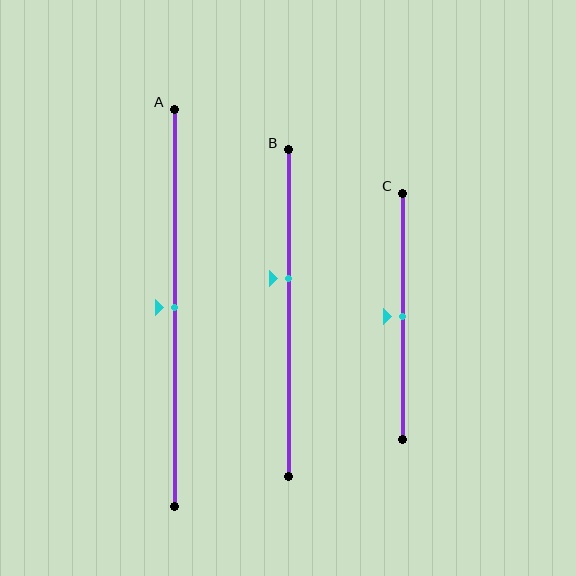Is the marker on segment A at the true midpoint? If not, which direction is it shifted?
Yes, the marker on segment A is at the true midpoint.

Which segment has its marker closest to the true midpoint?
Segment A has its marker closest to the true midpoint.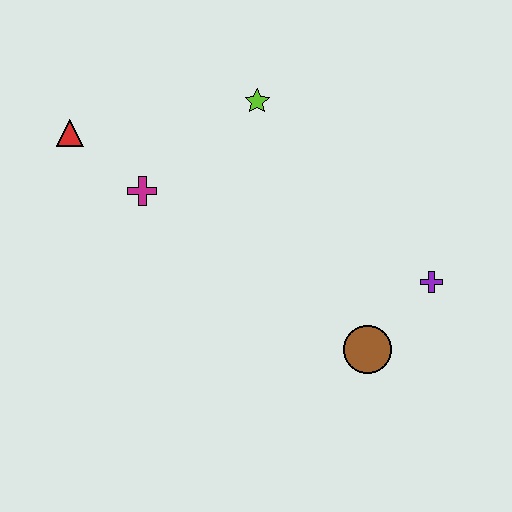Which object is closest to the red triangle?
The magenta cross is closest to the red triangle.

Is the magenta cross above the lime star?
No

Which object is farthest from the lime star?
The brown circle is farthest from the lime star.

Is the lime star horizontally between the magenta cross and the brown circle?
Yes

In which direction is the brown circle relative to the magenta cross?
The brown circle is to the right of the magenta cross.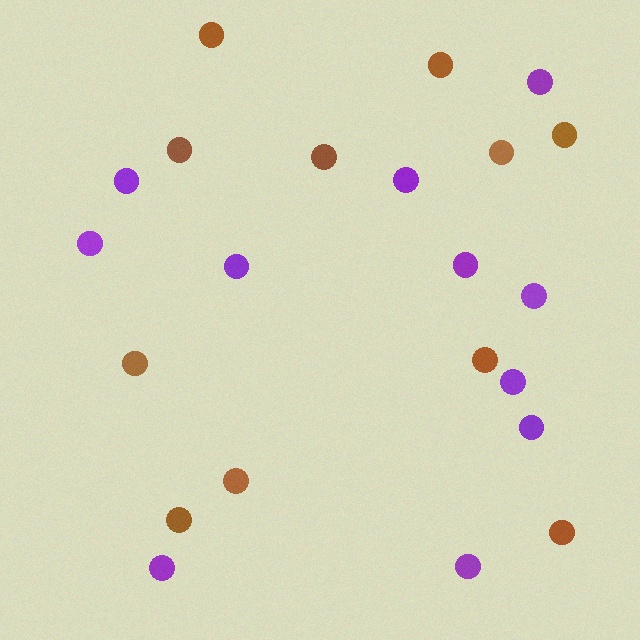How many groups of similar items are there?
There are 2 groups: one group of brown circles (11) and one group of purple circles (11).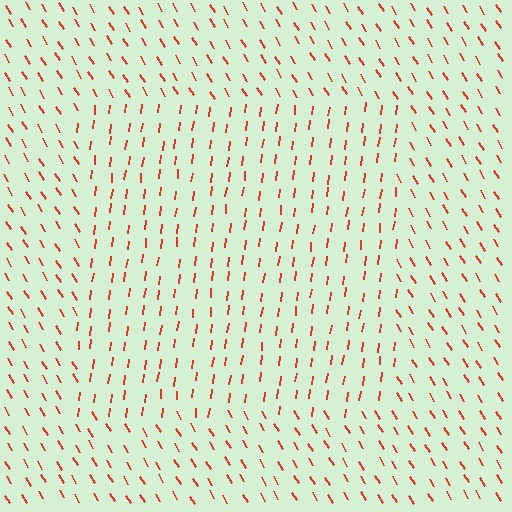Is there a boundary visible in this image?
Yes, there is a texture boundary formed by a change in line orientation.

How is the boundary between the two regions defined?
The boundary is defined purely by a change in line orientation (approximately 38 degrees difference). All lines are the same color and thickness.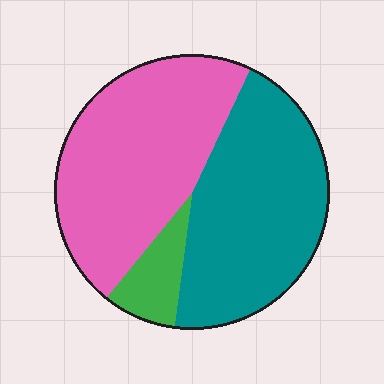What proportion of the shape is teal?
Teal covers 45% of the shape.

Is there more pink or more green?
Pink.